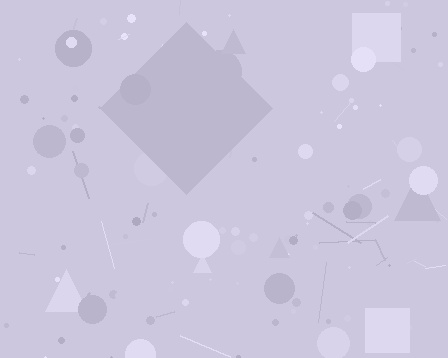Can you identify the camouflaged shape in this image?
The camouflaged shape is a diamond.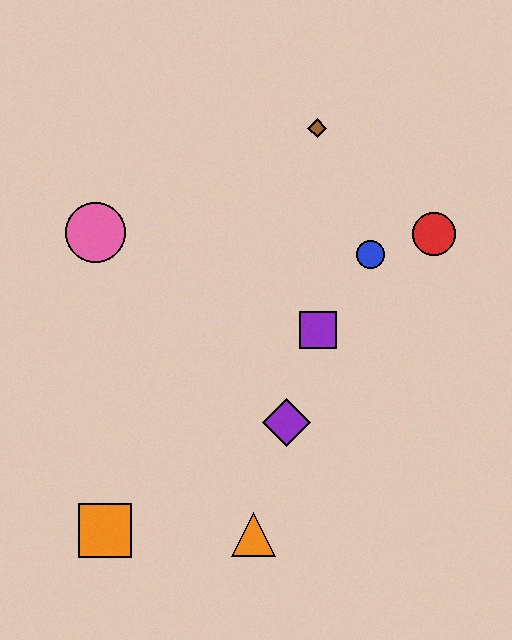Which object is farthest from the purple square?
The orange square is farthest from the purple square.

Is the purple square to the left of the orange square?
No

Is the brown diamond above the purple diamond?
Yes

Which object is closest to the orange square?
The orange triangle is closest to the orange square.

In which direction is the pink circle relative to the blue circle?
The pink circle is to the left of the blue circle.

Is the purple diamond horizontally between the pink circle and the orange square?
No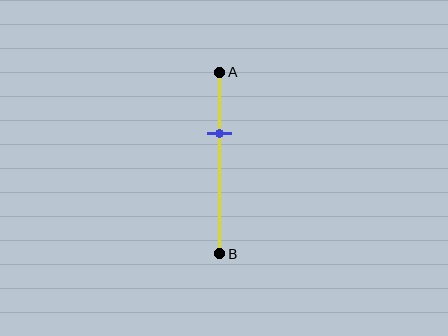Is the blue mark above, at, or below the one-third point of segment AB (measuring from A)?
The blue mark is approximately at the one-third point of segment AB.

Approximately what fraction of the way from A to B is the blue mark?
The blue mark is approximately 35% of the way from A to B.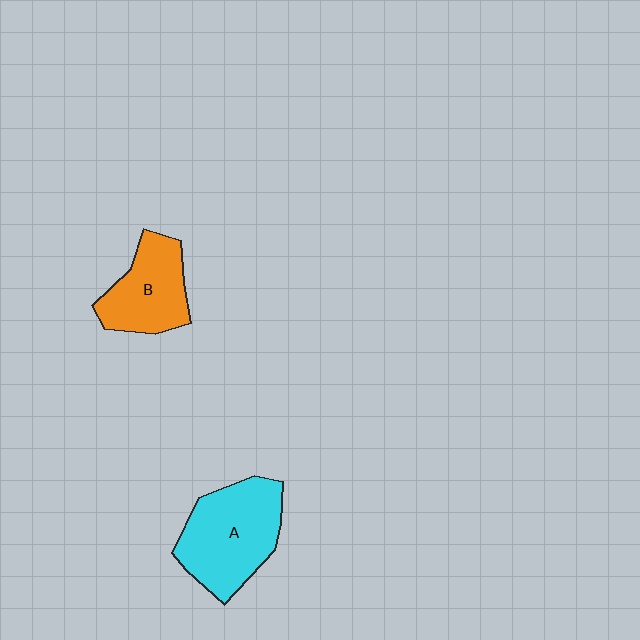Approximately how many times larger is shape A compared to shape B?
Approximately 1.4 times.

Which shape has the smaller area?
Shape B (orange).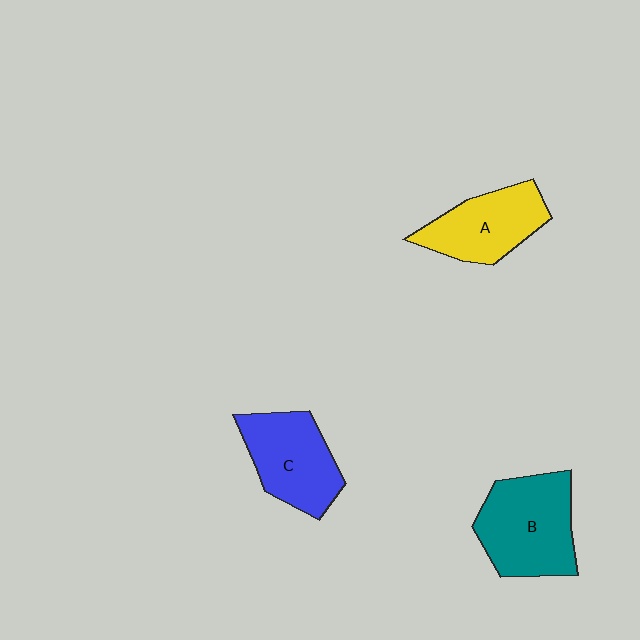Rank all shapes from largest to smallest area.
From largest to smallest: B (teal), C (blue), A (yellow).